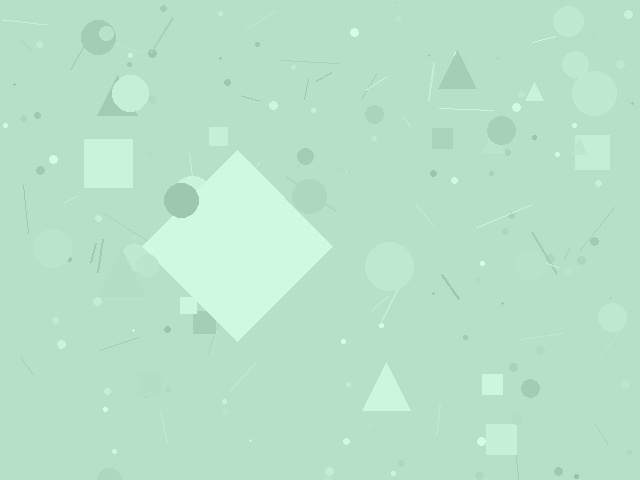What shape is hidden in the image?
A diamond is hidden in the image.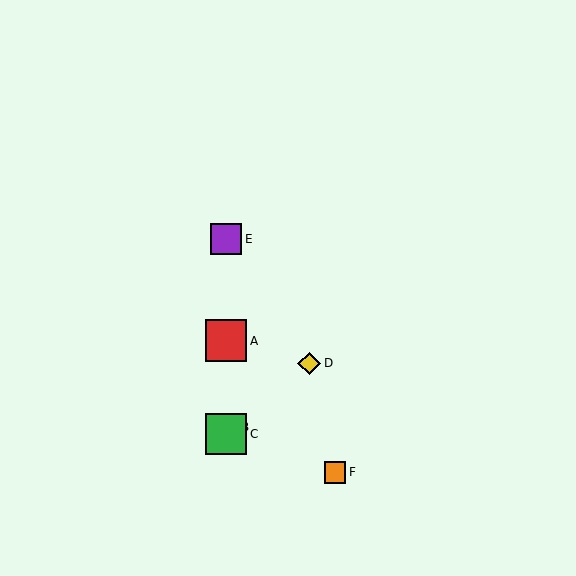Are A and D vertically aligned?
No, A is at x≈226 and D is at x≈309.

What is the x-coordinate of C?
Object C is at x≈226.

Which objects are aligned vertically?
Objects A, B, C, E are aligned vertically.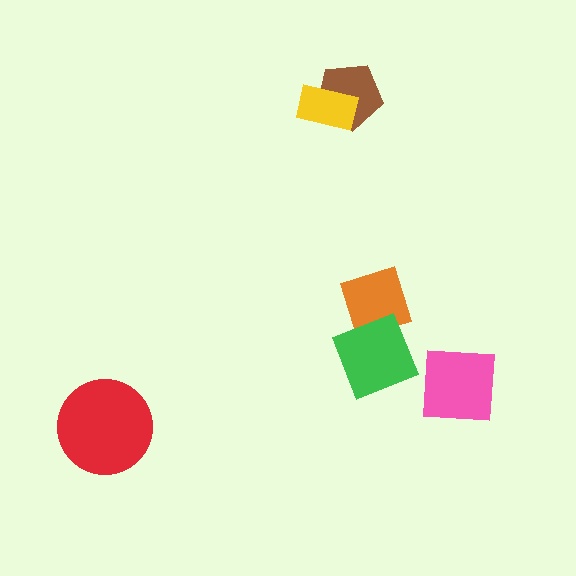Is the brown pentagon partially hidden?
Yes, it is partially covered by another shape.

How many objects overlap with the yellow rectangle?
1 object overlaps with the yellow rectangle.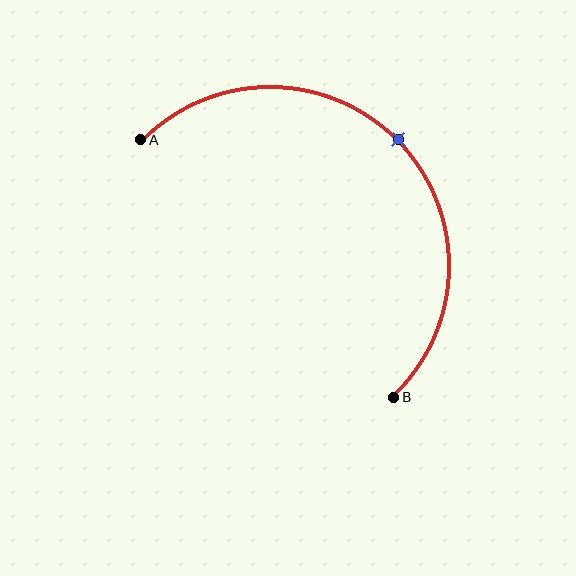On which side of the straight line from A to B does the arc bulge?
The arc bulges above and to the right of the straight line connecting A and B.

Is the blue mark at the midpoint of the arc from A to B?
Yes. The blue mark lies on the arc at equal arc-length from both A and B — it is the arc midpoint.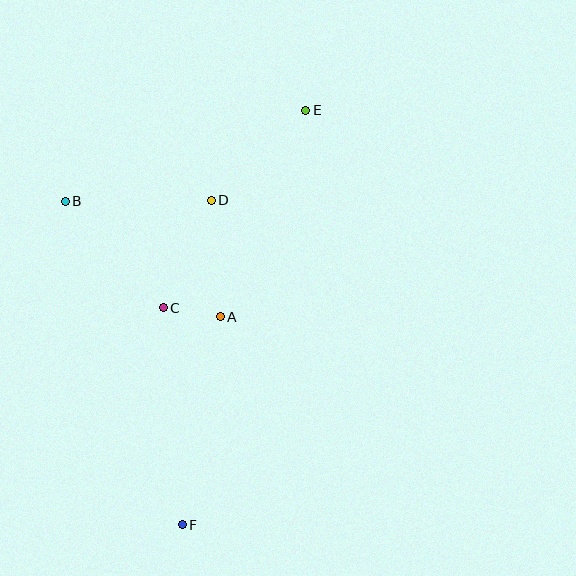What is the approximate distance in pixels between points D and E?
The distance between D and E is approximately 131 pixels.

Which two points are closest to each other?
Points A and C are closest to each other.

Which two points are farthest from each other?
Points E and F are farthest from each other.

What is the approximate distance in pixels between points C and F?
The distance between C and F is approximately 218 pixels.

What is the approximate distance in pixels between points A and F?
The distance between A and F is approximately 212 pixels.